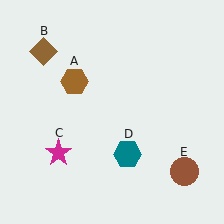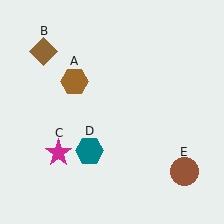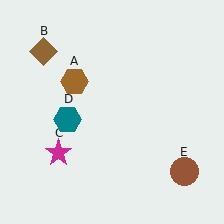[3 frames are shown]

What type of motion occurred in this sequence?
The teal hexagon (object D) rotated clockwise around the center of the scene.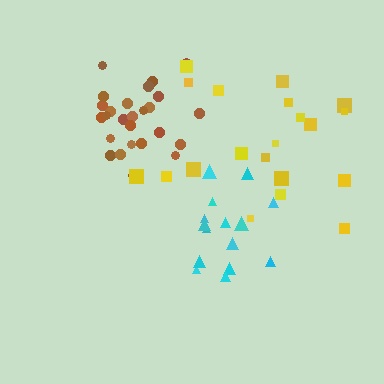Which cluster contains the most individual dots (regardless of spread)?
Brown (26).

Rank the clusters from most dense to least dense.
cyan, brown, yellow.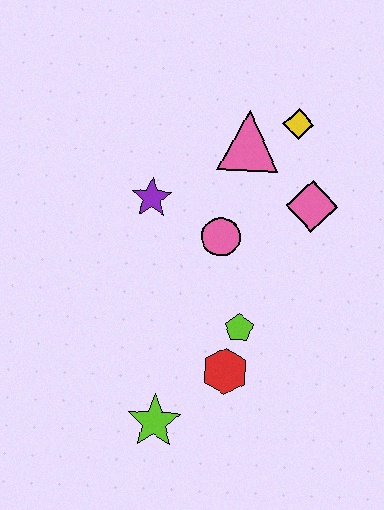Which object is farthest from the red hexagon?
The yellow diamond is farthest from the red hexagon.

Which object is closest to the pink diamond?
The yellow diamond is closest to the pink diamond.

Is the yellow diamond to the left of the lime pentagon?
No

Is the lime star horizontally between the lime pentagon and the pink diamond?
No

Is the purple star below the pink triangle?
Yes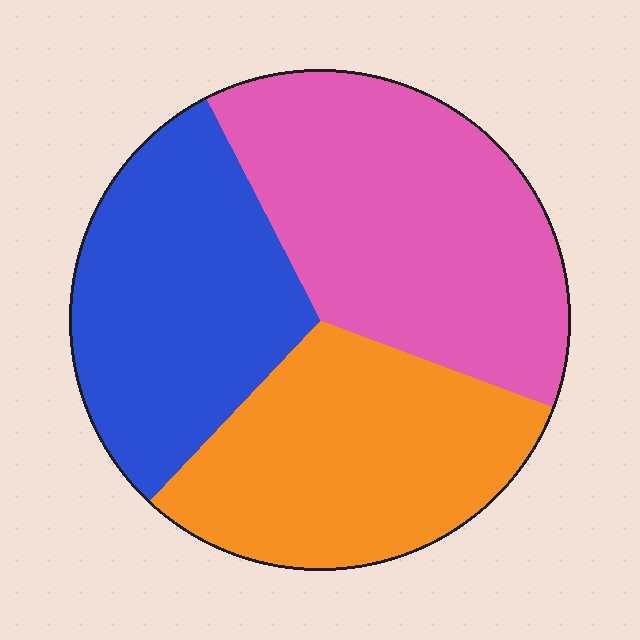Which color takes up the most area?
Pink, at roughly 40%.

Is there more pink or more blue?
Pink.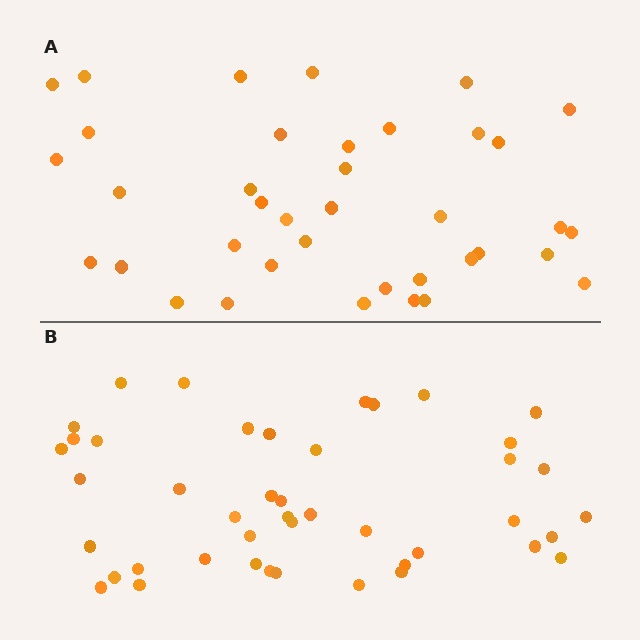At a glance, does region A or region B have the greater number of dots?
Region B (the bottom region) has more dots.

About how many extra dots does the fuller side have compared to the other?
Region B has about 6 more dots than region A.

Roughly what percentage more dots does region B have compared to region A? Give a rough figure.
About 15% more.